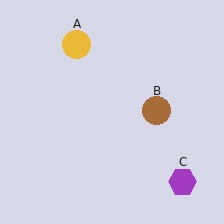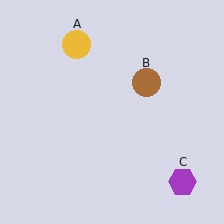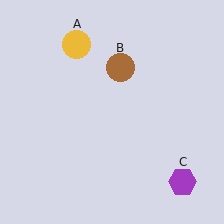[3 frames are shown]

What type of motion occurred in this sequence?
The brown circle (object B) rotated counterclockwise around the center of the scene.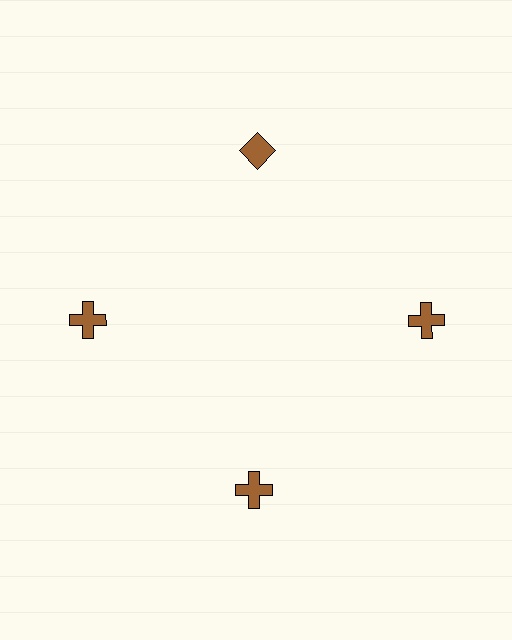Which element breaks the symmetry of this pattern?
The brown diamond at roughly the 12 o'clock position breaks the symmetry. All other shapes are brown crosses.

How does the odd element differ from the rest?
It has a different shape: diamond instead of cross.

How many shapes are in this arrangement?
There are 4 shapes arranged in a ring pattern.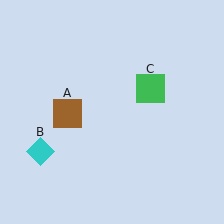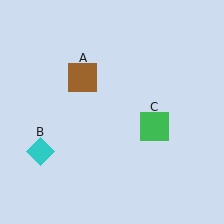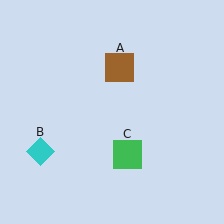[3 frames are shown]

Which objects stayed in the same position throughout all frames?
Cyan diamond (object B) remained stationary.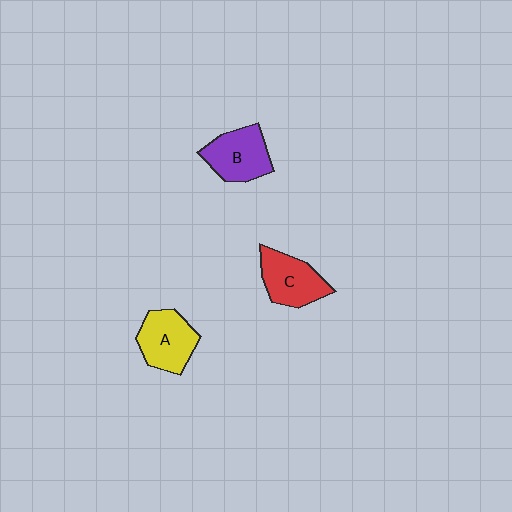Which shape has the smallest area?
Shape C (red).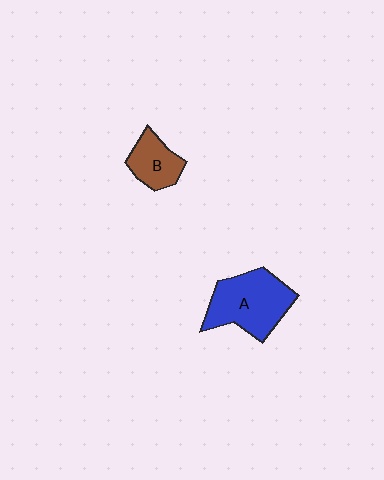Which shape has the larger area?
Shape A (blue).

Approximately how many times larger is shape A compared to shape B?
Approximately 1.9 times.